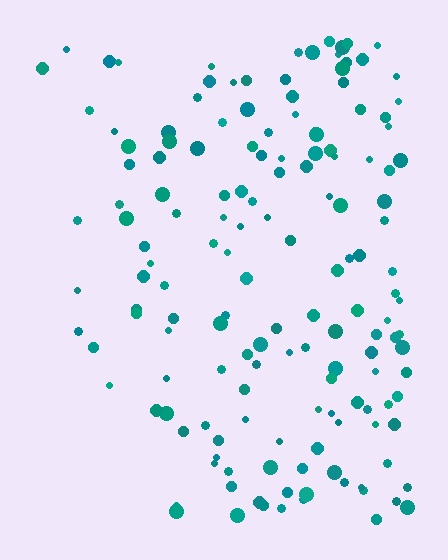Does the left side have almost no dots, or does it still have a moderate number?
Still a moderate number, just noticeably fewer than the right.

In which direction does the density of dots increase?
From left to right, with the right side densest.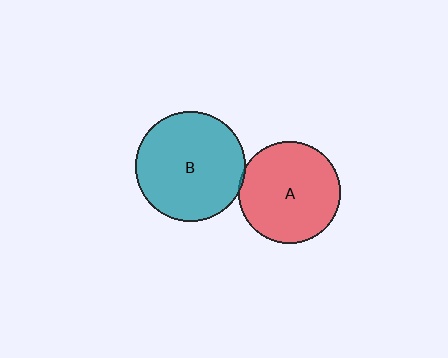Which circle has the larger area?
Circle B (teal).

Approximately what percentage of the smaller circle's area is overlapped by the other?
Approximately 5%.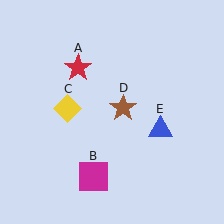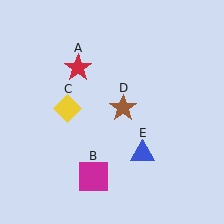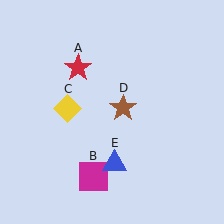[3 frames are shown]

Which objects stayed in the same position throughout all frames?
Red star (object A) and magenta square (object B) and yellow diamond (object C) and brown star (object D) remained stationary.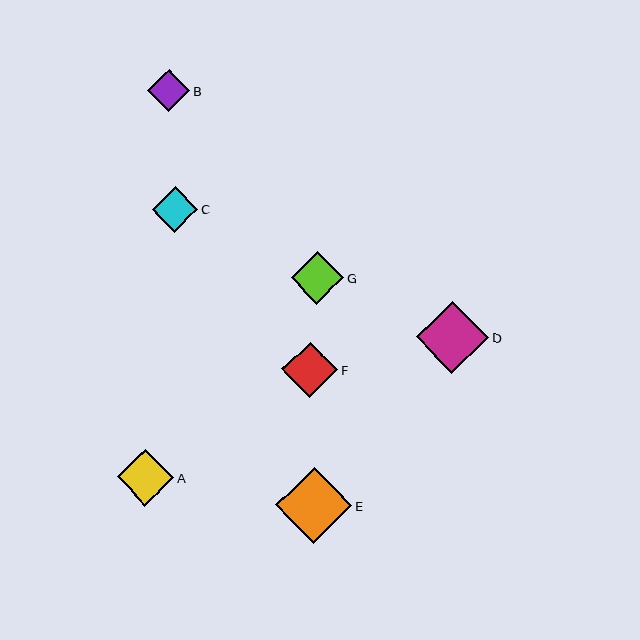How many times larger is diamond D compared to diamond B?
Diamond D is approximately 1.7 times the size of diamond B.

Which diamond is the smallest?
Diamond B is the smallest with a size of approximately 42 pixels.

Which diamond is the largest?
Diamond E is the largest with a size of approximately 76 pixels.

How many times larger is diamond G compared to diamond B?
Diamond G is approximately 1.3 times the size of diamond B.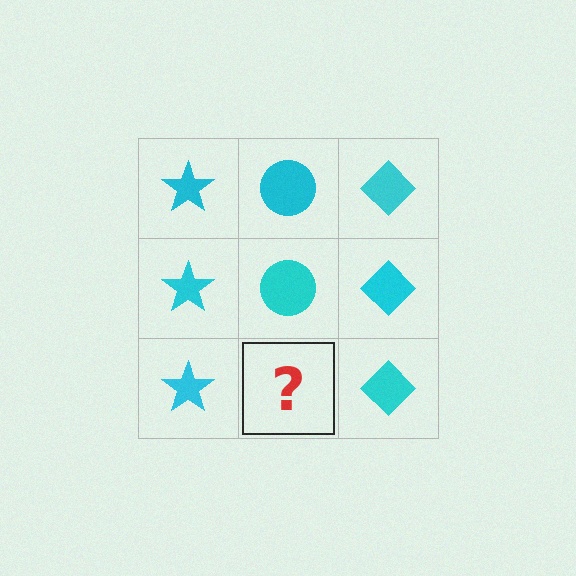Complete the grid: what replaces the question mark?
The question mark should be replaced with a cyan circle.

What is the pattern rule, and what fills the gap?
The rule is that each column has a consistent shape. The gap should be filled with a cyan circle.